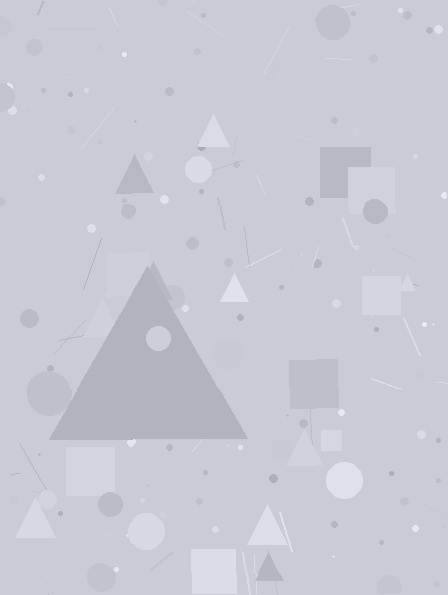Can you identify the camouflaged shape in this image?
The camouflaged shape is a triangle.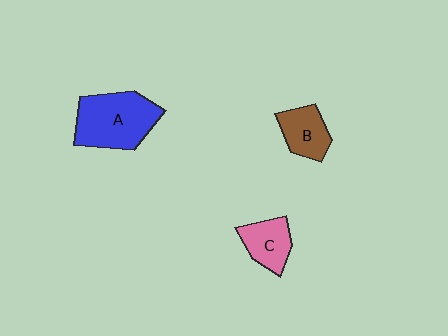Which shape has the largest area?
Shape A (blue).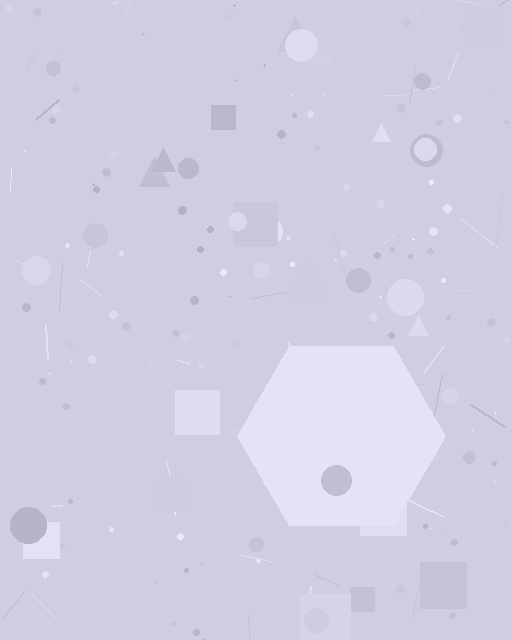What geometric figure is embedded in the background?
A hexagon is embedded in the background.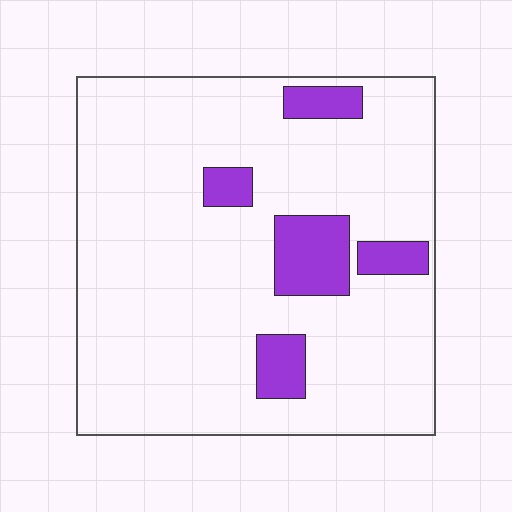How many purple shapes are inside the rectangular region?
5.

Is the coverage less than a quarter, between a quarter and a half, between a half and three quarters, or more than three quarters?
Less than a quarter.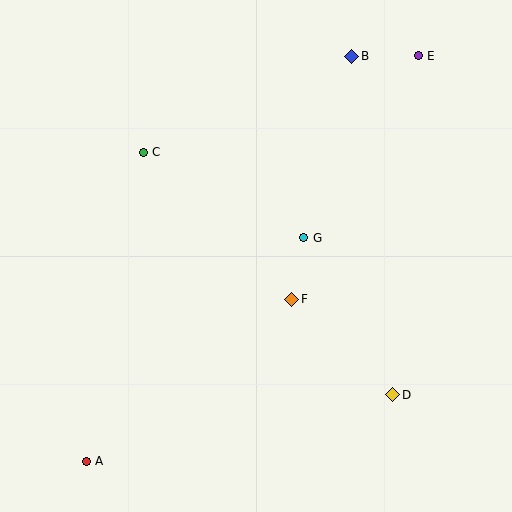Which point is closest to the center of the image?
Point G at (304, 238) is closest to the center.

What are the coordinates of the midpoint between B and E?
The midpoint between B and E is at (385, 56).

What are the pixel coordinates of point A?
Point A is at (86, 461).